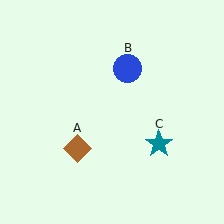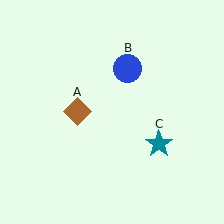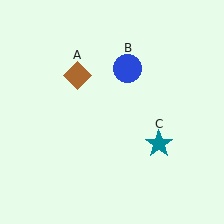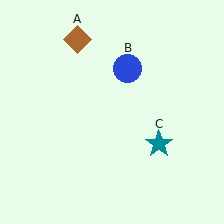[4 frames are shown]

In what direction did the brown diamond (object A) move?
The brown diamond (object A) moved up.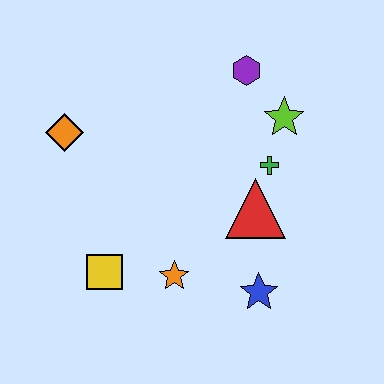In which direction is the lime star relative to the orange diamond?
The lime star is to the right of the orange diamond.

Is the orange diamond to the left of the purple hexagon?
Yes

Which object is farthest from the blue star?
The orange diamond is farthest from the blue star.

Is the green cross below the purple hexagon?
Yes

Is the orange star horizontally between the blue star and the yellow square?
Yes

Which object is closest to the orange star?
The yellow square is closest to the orange star.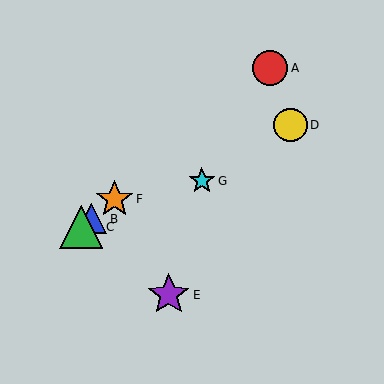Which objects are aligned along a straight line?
Objects A, B, C, F are aligned along a straight line.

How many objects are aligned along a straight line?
4 objects (A, B, C, F) are aligned along a straight line.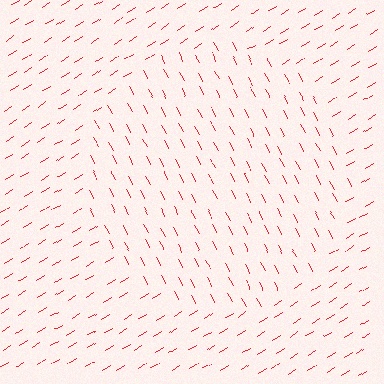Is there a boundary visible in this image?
Yes, there is a texture boundary formed by a change in line orientation.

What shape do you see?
I see a circle.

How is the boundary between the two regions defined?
The boundary is defined purely by a change in line orientation (approximately 86 degrees difference). All lines are the same color and thickness.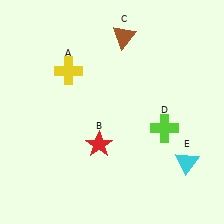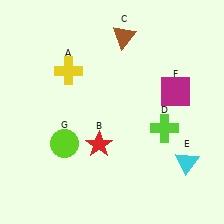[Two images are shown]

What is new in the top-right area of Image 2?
A magenta square (F) was added in the top-right area of Image 2.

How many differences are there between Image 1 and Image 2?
There are 2 differences between the two images.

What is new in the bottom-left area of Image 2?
A lime circle (G) was added in the bottom-left area of Image 2.